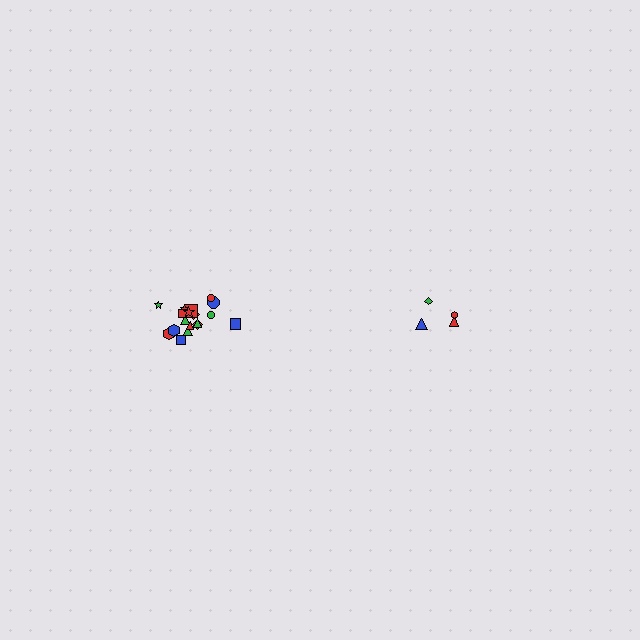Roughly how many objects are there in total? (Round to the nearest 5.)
Roughly 20 objects in total.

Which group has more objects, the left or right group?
The left group.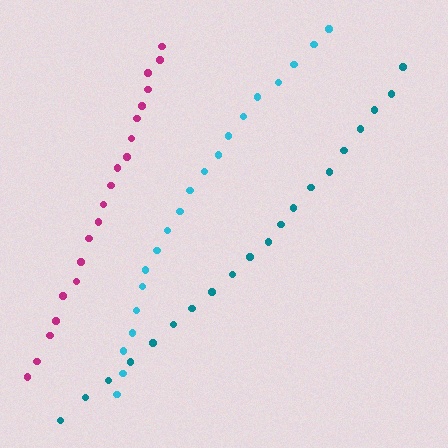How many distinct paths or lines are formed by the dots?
There are 3 distinct paths.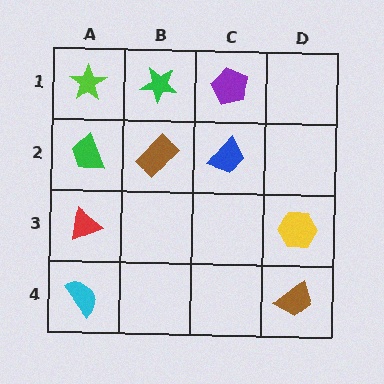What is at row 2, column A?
A green trapezoid.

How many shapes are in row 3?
2 shapes.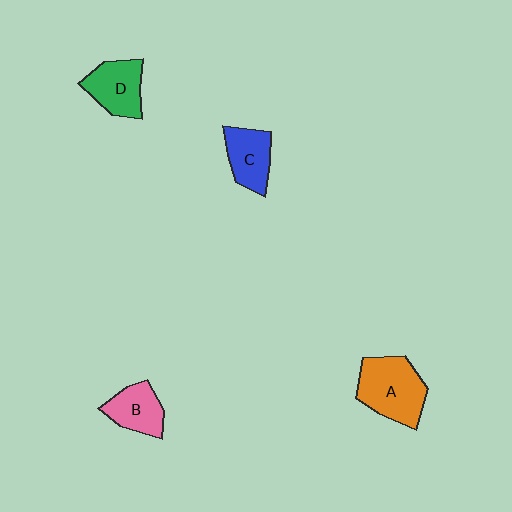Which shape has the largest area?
Shape A (orange).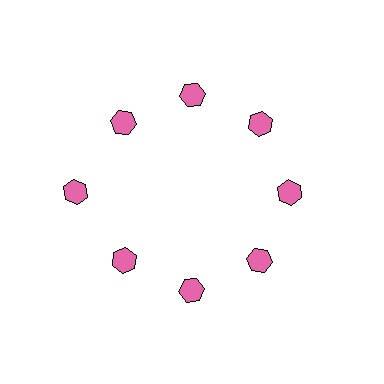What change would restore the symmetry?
The symmetry would be restored by moving it inward, back onto the ring so that all 8 hexagons sit at equal angles and equal distance from the center.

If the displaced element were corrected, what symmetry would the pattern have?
It would have 8-fold rotational symmetry — the pattern would map onto itself every 45 degrees.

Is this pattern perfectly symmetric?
No. The 8 pink hexagons are arranged in a ring, but one element near the 9 o'clock position is pushed outward from the center, breaking the 8-fold rotational symmetry.